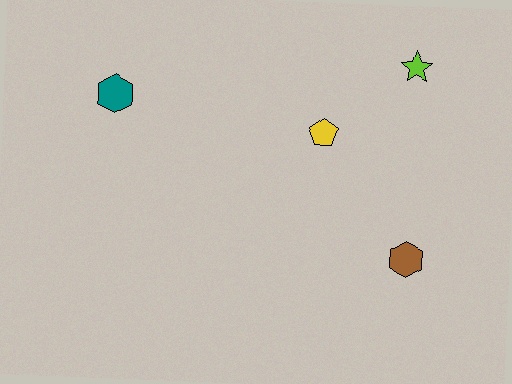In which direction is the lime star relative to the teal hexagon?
The lime star is to the right of the teal hexagon.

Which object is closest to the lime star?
The yellow pentagon is closest to the lime star.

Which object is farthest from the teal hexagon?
The brown hexagon is farthest from the teal hexagon.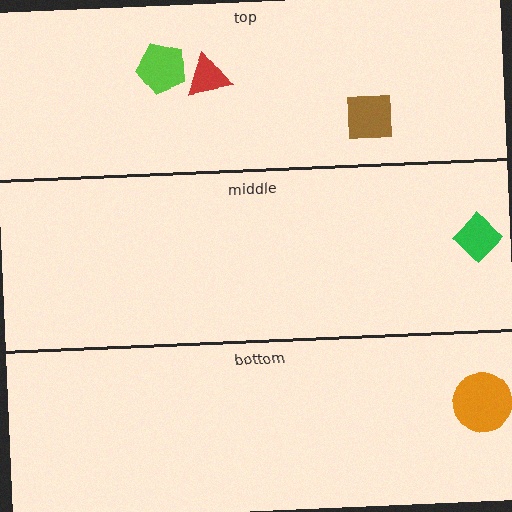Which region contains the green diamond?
The middle region.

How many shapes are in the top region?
3.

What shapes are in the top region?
The red triangle, the brown square, the lime pentagon.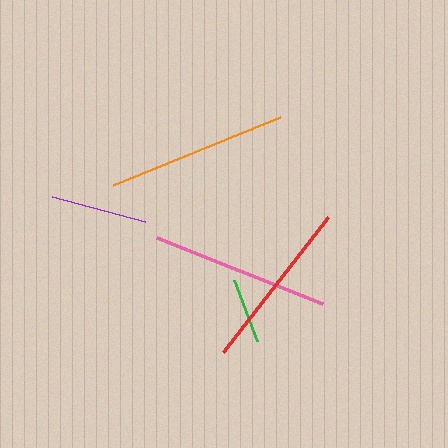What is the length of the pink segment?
The pink segment is approximately 178 pixels long.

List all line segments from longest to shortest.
From longest to shortest: orange, pink, red, purple, green.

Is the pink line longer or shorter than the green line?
The pink line is longer than the green line.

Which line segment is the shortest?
The green line is the shortest at approximately 65 pixels.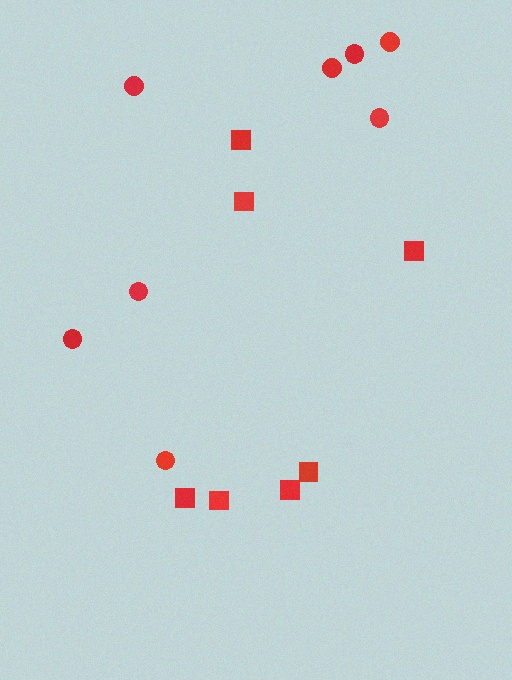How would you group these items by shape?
There are 2 groups: one group of squares (7) and one group of circles (8).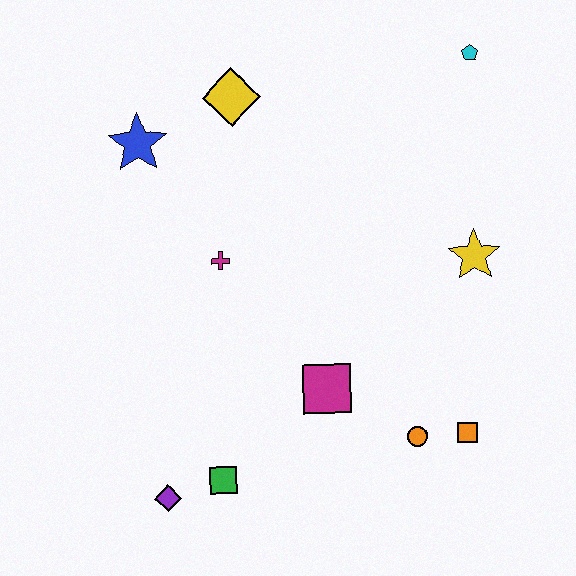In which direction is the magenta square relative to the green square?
The magenta square is to the right of the green square.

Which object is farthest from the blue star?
The orange square is farthest from the blue star.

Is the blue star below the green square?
No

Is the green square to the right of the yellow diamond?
No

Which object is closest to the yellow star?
The orange square is closest to the yellow star.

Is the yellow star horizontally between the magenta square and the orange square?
No